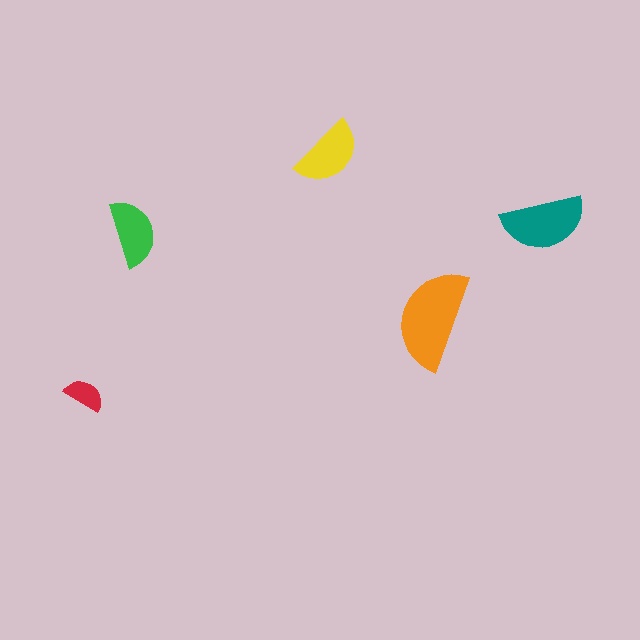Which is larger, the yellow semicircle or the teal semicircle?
The teal one.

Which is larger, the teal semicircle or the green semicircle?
The teal one.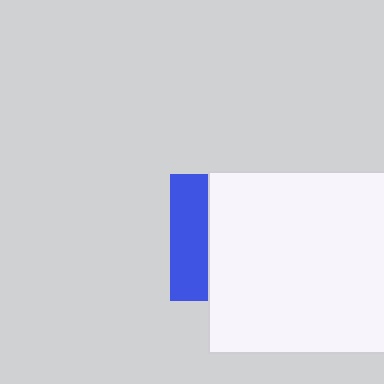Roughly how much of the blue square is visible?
A small part of it is visible (roughly 30%).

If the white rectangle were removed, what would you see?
You would see the complete blue square.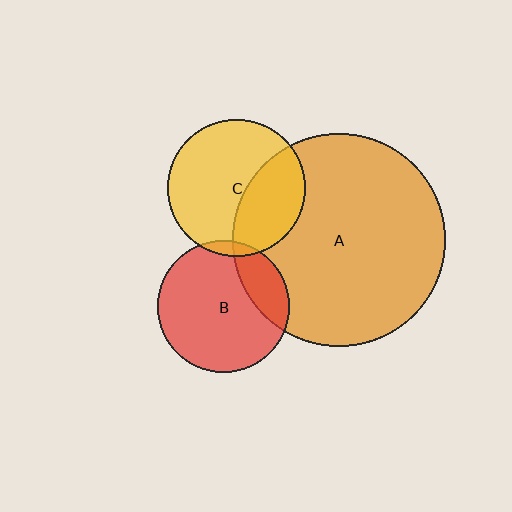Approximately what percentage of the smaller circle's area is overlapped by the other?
Approximately 35%.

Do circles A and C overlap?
Yes.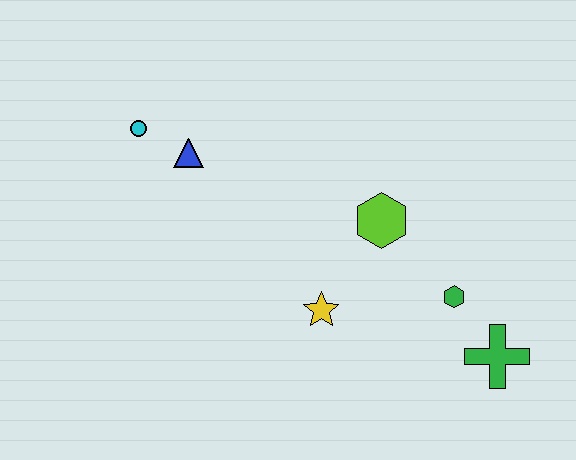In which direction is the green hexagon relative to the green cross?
The green hexagon is above the green cross.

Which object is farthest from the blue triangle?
The green cross is farthest from the blue triangle.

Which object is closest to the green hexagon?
The green cross is closest to the green hexagon.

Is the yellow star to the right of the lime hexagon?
No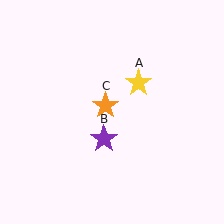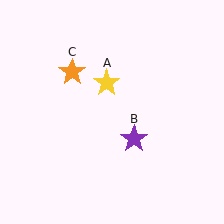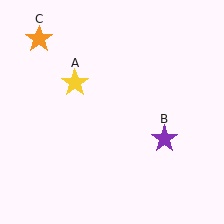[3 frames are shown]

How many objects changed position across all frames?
3 objects changed position: yellow star (object A), purple star (object B), orange star (object C).